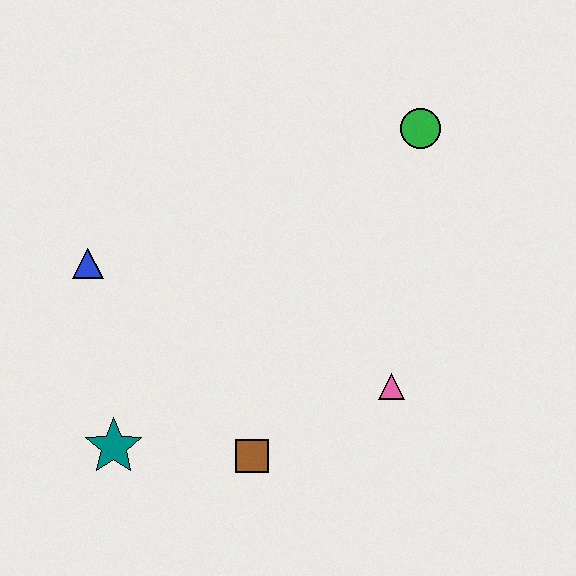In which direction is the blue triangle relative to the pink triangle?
The blue triangle is to the left of the pink triangle.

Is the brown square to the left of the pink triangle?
Yes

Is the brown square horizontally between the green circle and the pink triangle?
No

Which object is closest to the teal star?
The brown square is closest to the teal star.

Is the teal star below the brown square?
No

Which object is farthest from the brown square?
The green circle is farthest from the brown square.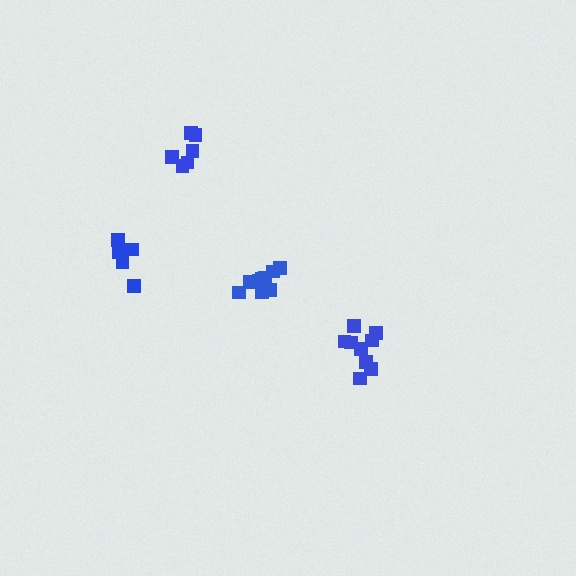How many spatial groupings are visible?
There are 4 spatial groupings.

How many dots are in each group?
Group 1: 6 dots, Group 2: 9 dots, Group 3: 5 dots, Group 4: 10 dots (30 total).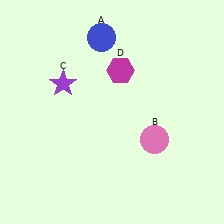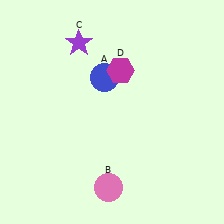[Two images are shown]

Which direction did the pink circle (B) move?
The pink circle (B) moved down.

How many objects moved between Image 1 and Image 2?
3 objects moved between the two images.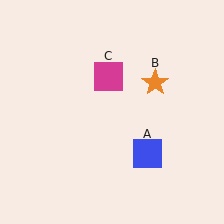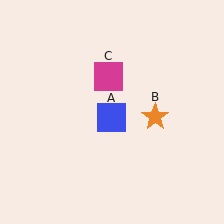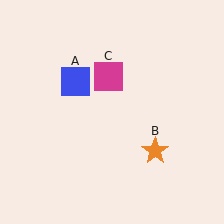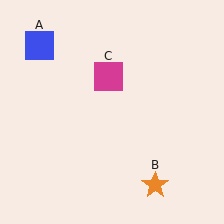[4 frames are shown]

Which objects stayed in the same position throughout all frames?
Magenta square (object C) remained stationary.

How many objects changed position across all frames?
2 objects changed position: blue square (object A), orange star (object B).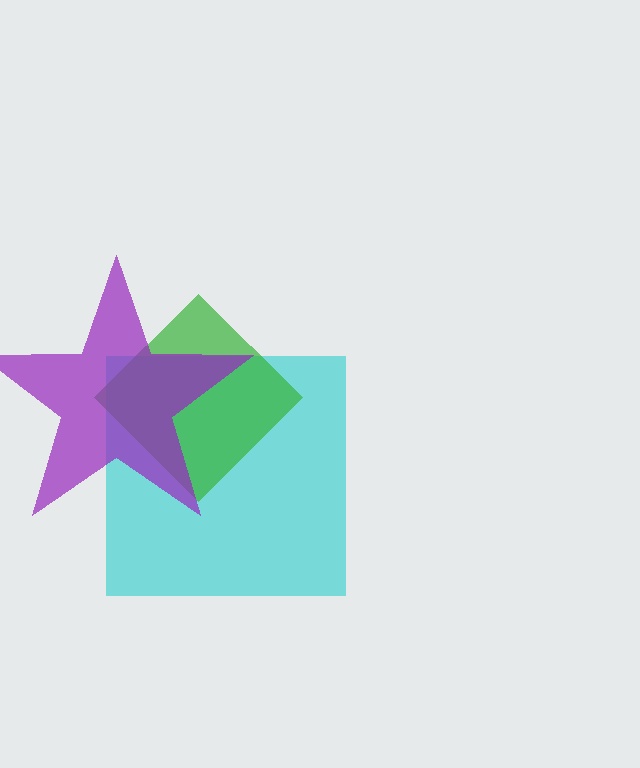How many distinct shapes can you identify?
There are 3 distinct shapes: a cyan square, a green diamond, a purple star.